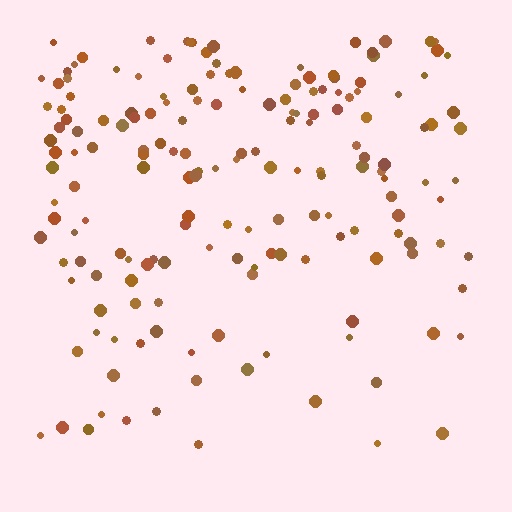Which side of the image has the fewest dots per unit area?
The bottom.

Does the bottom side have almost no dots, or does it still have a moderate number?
Still a moderate number, just noticeably fewer than the top.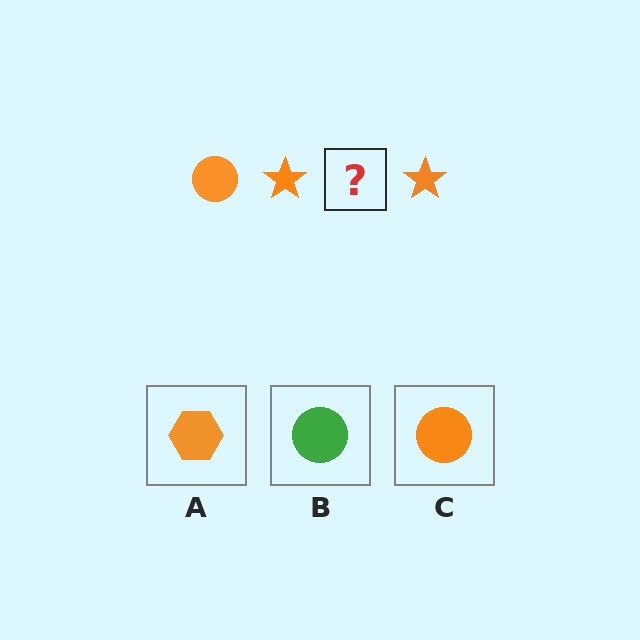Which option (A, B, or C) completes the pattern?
C.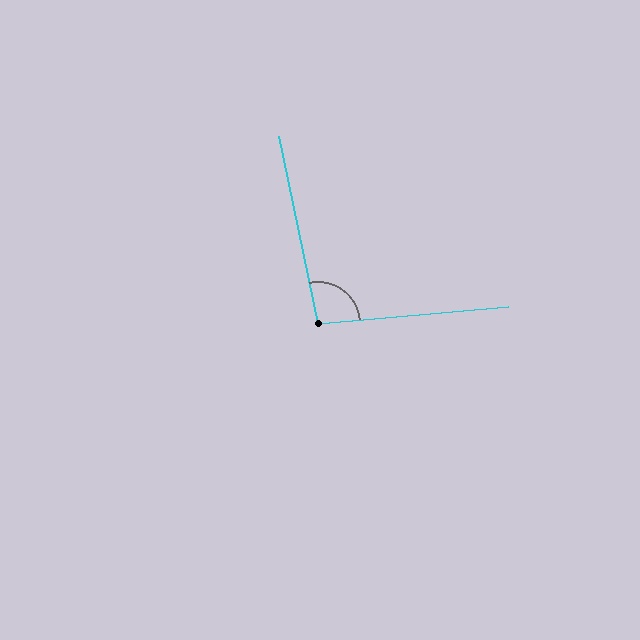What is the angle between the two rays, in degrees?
Approximately 96 degrees.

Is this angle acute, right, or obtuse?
It is obtuse.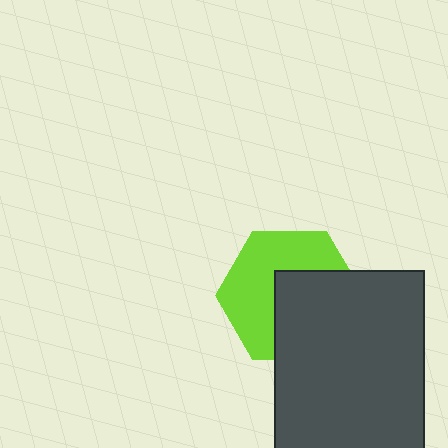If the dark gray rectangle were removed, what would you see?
You would see the complete lime hexagon.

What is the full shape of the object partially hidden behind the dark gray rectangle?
The partially hidden object is a lime hexagon.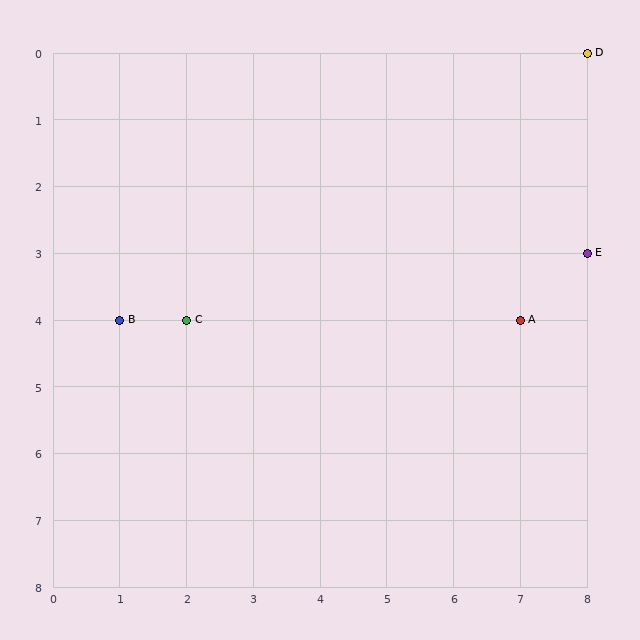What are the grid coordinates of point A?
Point A is at grid coordinates (7, 4).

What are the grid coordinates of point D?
Point D is at grid coordinates (8, 0).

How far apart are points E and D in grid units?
Points E and D are 3 rows apart.